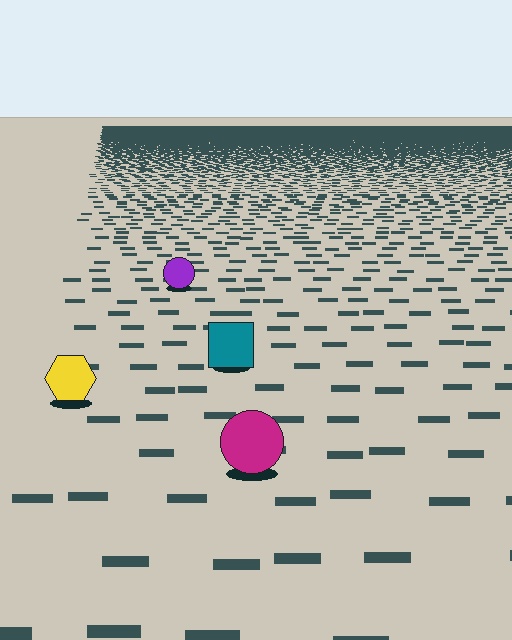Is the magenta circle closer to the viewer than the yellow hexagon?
Yes. The magenta circle is closer — you can tell from the texture gradient: the ground texture is coarser near it.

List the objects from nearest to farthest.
From nearest to farthest: the magenta circle, the yellow hexagon, the teal square, the purple circle.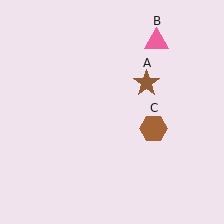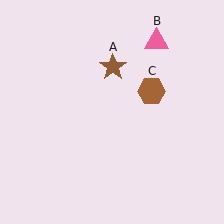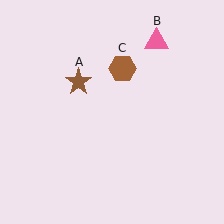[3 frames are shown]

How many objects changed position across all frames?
2 objects changed position: brown star (object A), brown hexagon (object C).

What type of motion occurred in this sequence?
The brown star (object A), brown hexagon (object C) rotated counterclockwise around the center of the scene.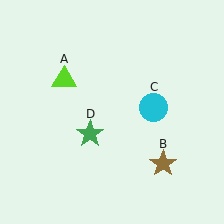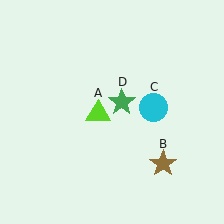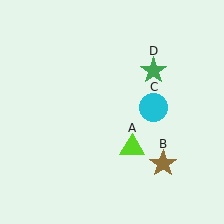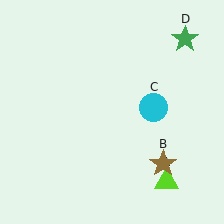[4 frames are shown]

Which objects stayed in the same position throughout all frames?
Brown star (object B) and cyan circle (object C) remained stationary.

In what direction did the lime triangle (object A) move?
The lime triangle (object A) moved down and to the right.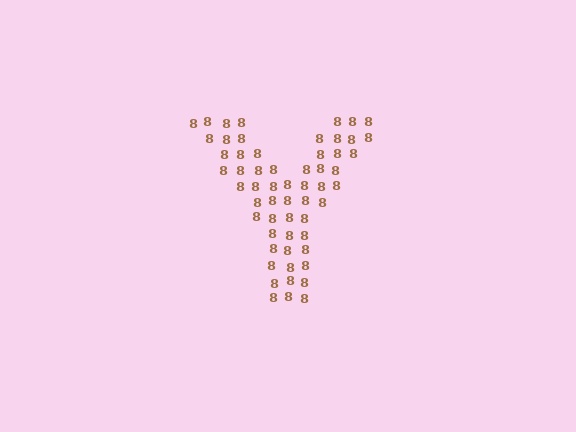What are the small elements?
The small elements are digit 8's.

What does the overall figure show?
The overall figure shows the letter Y.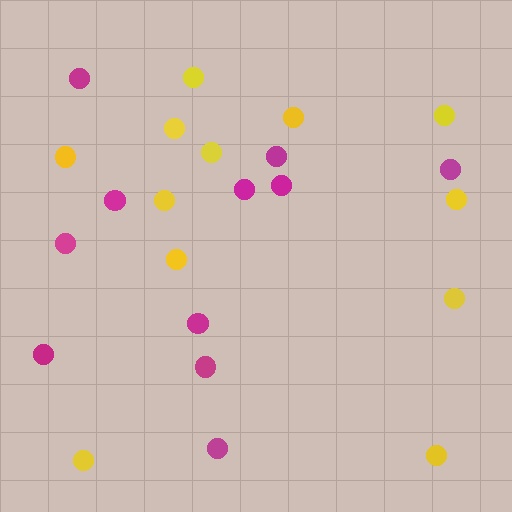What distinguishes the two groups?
There are 2 groups: one group of magenta circles (11) and one group of yellow circles (12).